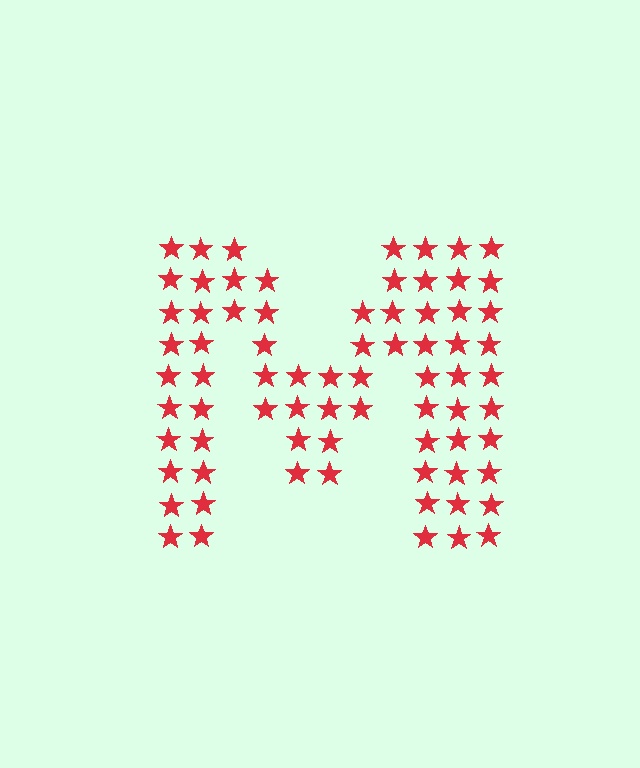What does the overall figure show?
The overall figure shows the letter M.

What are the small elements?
The small elements are stars.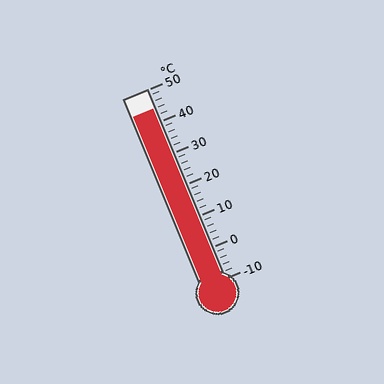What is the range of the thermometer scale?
The thermometer scale ranges from -10°C to 50°C.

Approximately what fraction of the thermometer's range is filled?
The thermometer is filled to approximately 90% of its range.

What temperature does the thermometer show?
The thermometer shows approximately 44°C.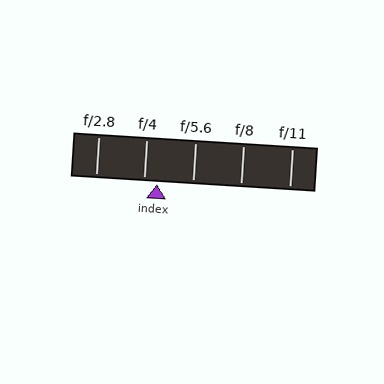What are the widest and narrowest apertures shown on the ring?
The widest aperture shown is f/2.8 and the narrowest is f/11.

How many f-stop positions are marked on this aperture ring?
There are 5 f-stop positions marked.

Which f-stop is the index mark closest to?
The index mark is closest to f/4.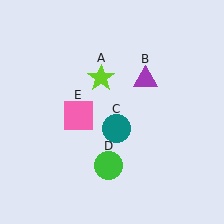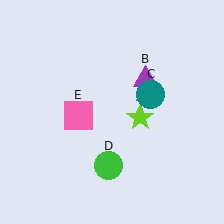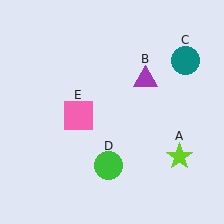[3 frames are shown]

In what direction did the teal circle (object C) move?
The teal circle (object C) moved up and to the right.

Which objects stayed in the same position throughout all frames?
Purple triangle (object B) and green circle (object D) and pink square (object E) remained stationary.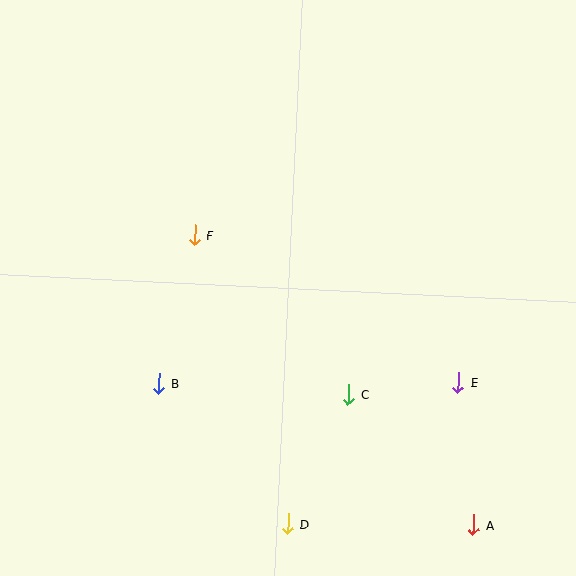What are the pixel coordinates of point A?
Point A is at (474, 525).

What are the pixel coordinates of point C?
Point C is at (349, 394).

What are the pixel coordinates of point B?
Point B is at (159, 383).